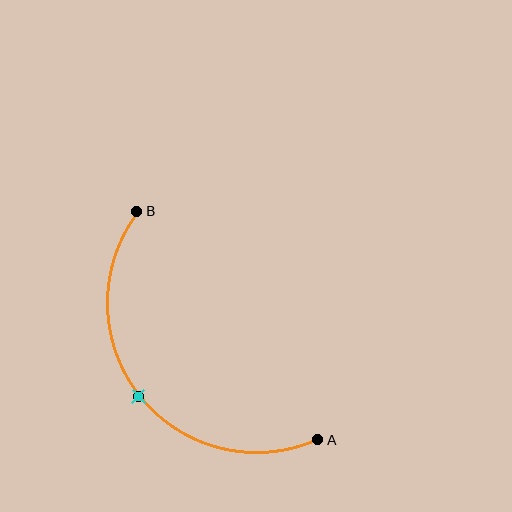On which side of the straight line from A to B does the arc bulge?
The arc bulges below and to the left of the straight line connecting A and B.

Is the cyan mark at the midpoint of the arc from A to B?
Yes. The cyan mark lies on the arc at equal arc-length from both A and B — it is the arc midpoint.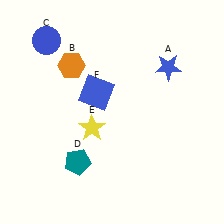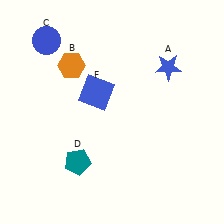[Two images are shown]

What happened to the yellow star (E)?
The yellow star (E) was removed in Image 2. It was in the bottom-left area of Image 1.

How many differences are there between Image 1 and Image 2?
There is 1 difference between the two images.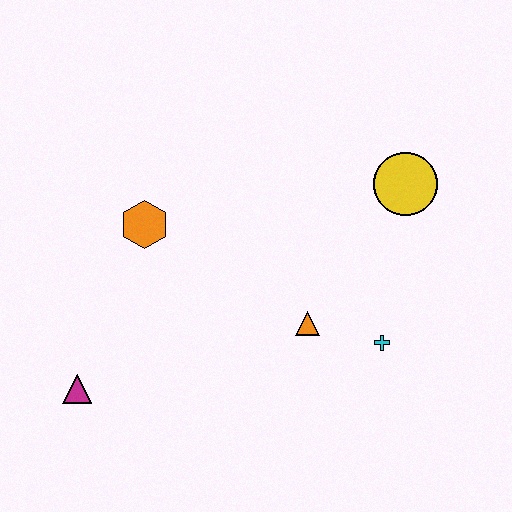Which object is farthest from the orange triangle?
The magenta triangle is farthest from the orange triangle.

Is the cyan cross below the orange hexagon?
Yes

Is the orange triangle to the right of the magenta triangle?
Yes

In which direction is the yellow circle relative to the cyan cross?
The yellow circle is above the cyan cross.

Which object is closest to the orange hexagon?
The magenta triangle is closest to the orange hexagon.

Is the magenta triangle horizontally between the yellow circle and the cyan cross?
No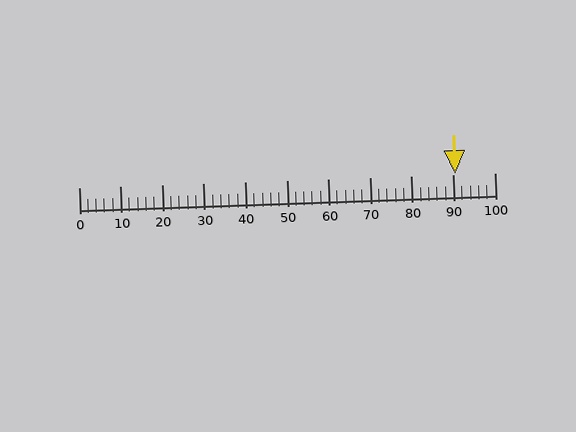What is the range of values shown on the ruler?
The ruler shows values from 0 to 100.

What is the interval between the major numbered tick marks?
The major tick marks are spaced 10 units apart.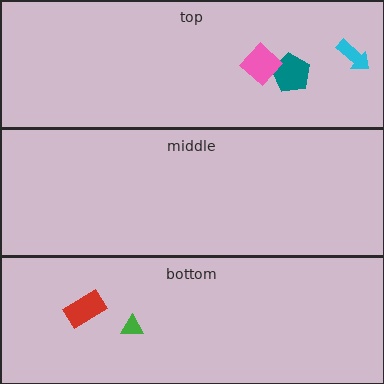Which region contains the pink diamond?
The top region.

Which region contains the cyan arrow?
The top region.